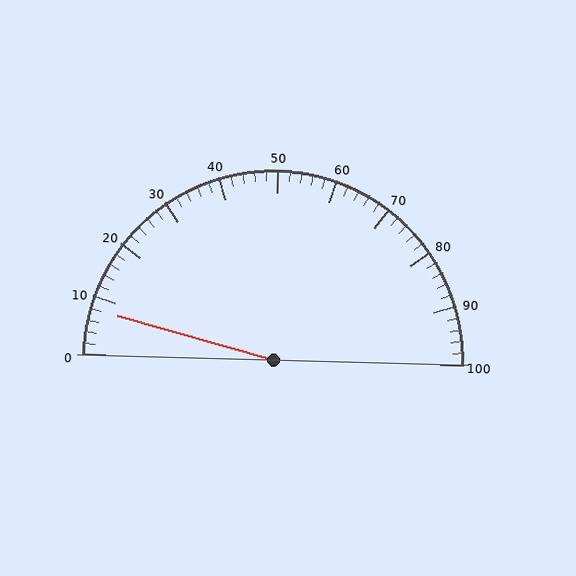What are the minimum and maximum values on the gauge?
The gauge ranges from 0 to 100.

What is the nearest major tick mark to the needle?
The nearest major tick mark is 10.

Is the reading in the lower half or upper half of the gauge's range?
The reading is in the lower half of the range (0 to 100).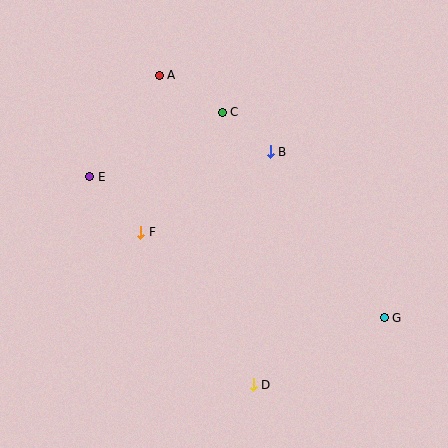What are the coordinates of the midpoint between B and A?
The midpoint between B and A is at (215, 113).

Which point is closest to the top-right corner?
Point B is closest to the top-right corner.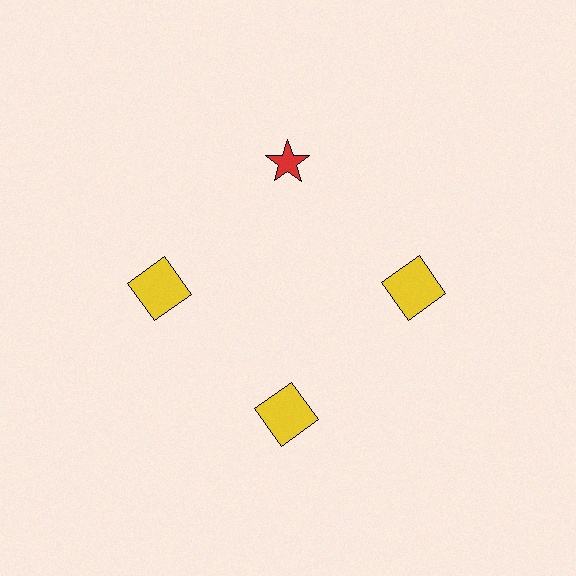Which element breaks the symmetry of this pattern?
The red star at roughly the 12 o'clock position breaks the symmetry. All other shapes are yellow squares.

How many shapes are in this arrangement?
There are 4 shapes arranged in a ring pattern.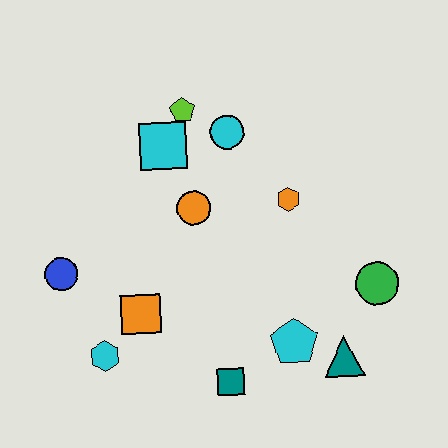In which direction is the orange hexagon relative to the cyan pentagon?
The orange hexagon is above the cyan pentagon.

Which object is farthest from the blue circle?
The green circle is farthest from the blue circle.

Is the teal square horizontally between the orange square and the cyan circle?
Yes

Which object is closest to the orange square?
The cyan hexagon is closest to the orange square.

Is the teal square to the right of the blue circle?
Yes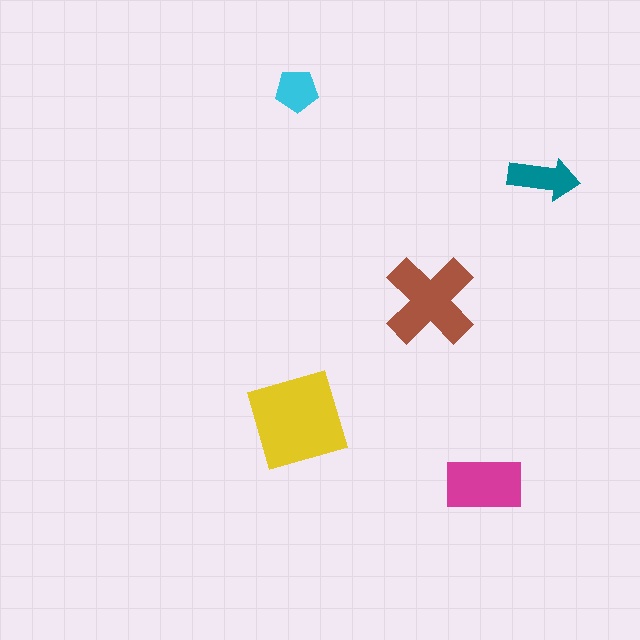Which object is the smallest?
The cyan pentagon.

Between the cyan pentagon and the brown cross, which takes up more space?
The brown cross.